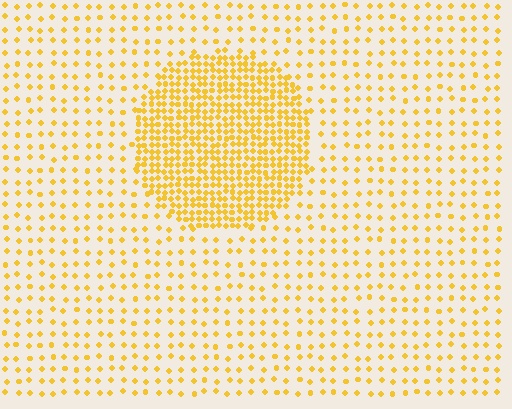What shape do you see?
I see a circle.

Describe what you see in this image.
The image contains small yellow elements arranged at two different densities. A circle-shaped region is visible where the elements are more densely packed than the surrounding area.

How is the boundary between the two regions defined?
The boundary is defined by a change in element density (approximately 3.0x ratio). All elements are the same color, size, and shape.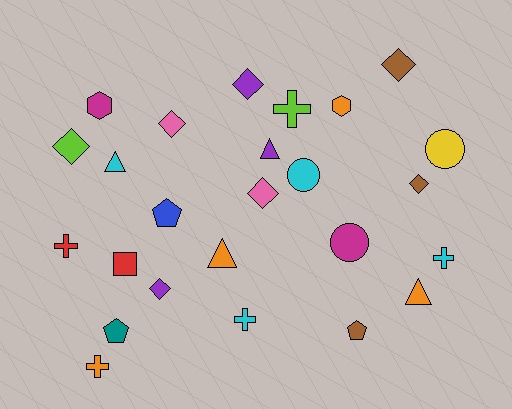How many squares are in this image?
There is 1 square.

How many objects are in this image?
There are 25 objects.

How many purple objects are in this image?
There are 3 purple objects.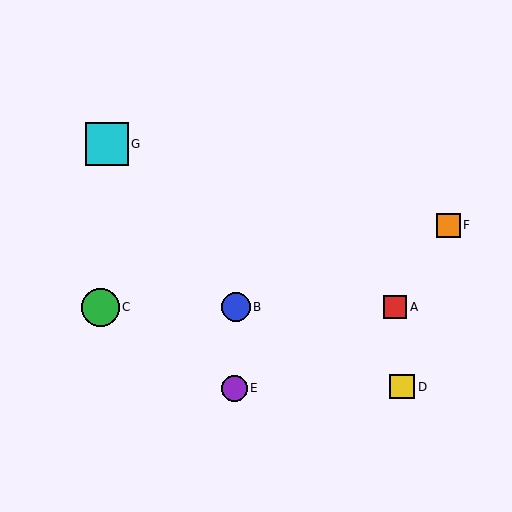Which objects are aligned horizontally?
Objects A, B, C are aligned horizontally.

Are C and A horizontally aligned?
Yes, both are at y≈307.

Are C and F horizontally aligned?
No, C is at y≈307 and F is at y≈225.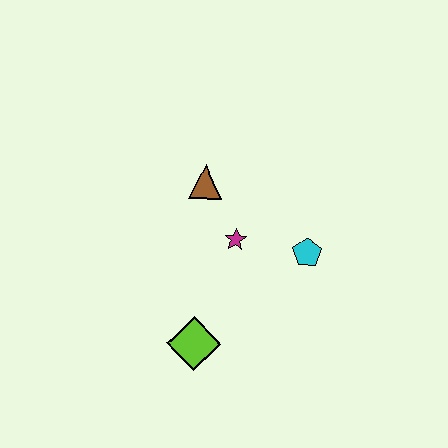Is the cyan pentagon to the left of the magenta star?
No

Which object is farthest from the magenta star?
The lime diamond is farthest from the magenta star.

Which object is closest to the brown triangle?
The magenta star is closest to the brown triangle.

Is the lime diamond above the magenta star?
No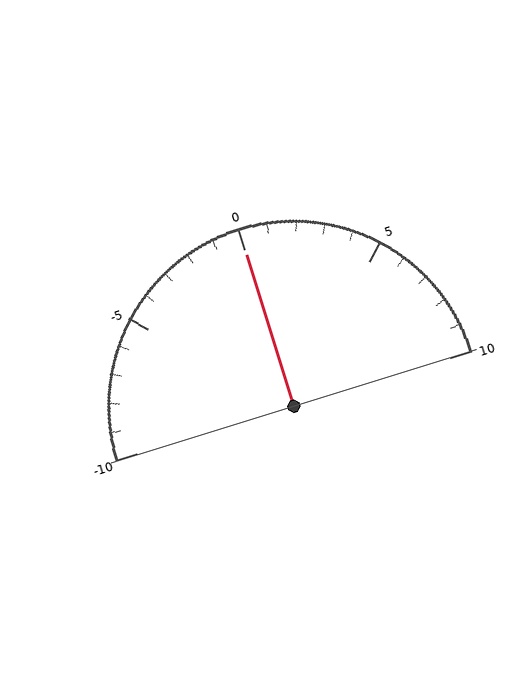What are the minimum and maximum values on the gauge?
The gauge ranges from -10 to 10.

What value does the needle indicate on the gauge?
The needle indicates approximately 0.